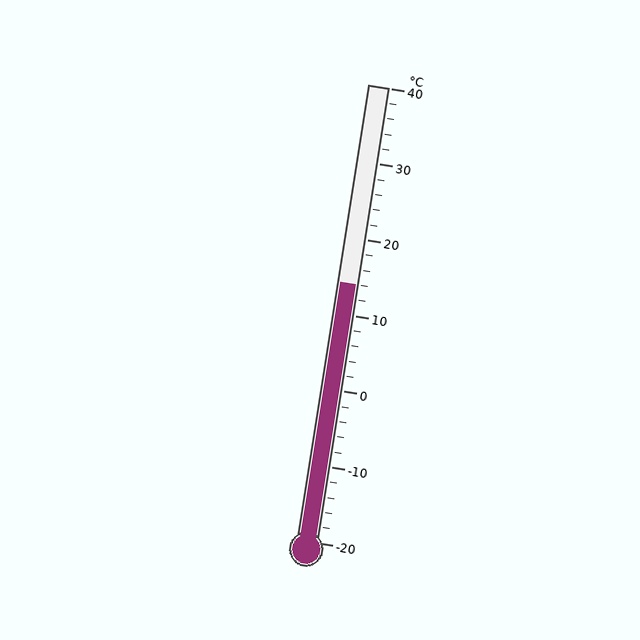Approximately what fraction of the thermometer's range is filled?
The thermometer is filled to approximately 55% of its range.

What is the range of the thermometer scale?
The thermometer scale ranges from -20°C to 40°C.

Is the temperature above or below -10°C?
The temperature is above -10°C.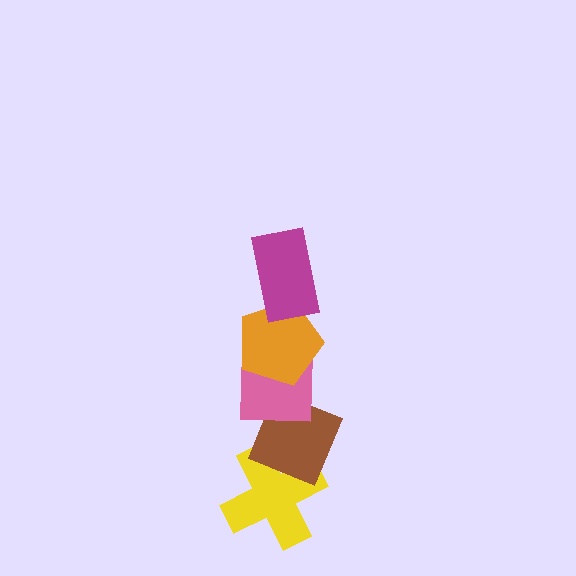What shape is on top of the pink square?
The orange pentagon is on top of the pink square.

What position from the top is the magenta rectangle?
The magenta rectangle is 1st from the top.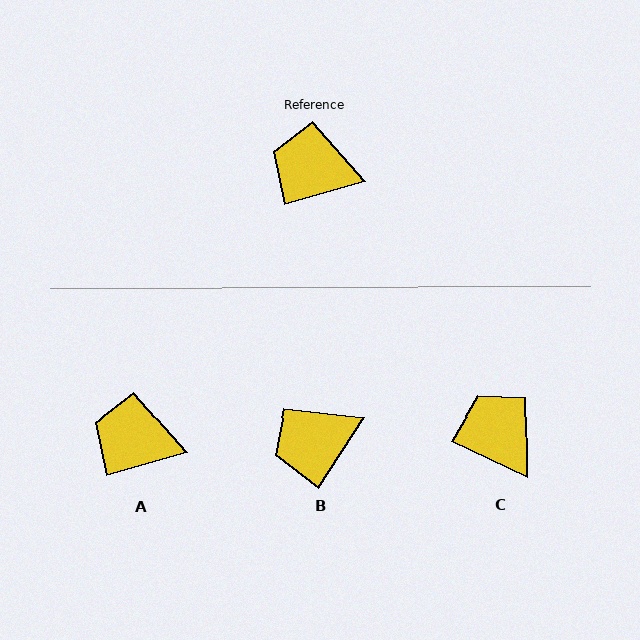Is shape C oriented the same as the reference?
No, it is off by about 41 degrees.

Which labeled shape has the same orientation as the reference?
A.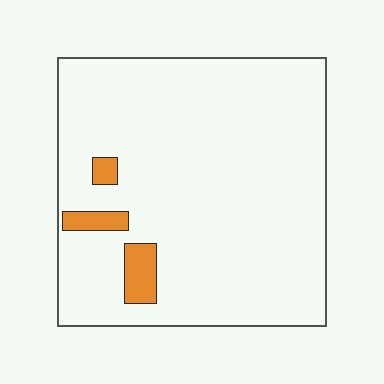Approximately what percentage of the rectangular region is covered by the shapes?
Approximately 5%.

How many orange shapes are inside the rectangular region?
3.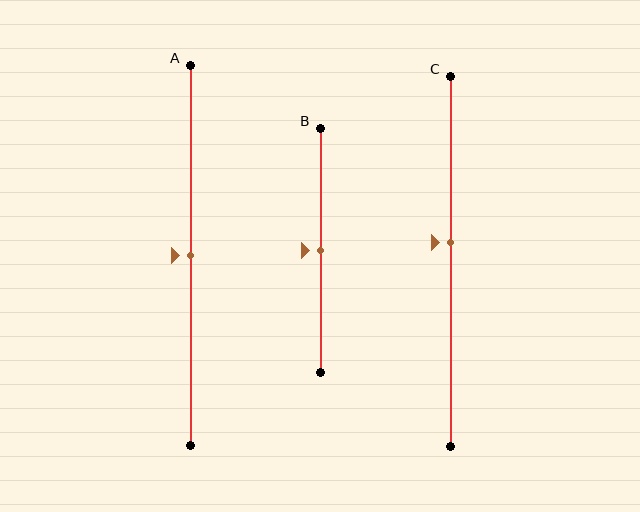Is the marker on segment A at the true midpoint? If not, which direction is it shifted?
Yes, the marker on segment A is at the true midpoint.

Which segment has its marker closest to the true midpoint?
Segment A has its marker closest to the true midpoint.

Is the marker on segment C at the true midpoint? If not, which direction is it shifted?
No, the marker on segment C is shifted upward by about 5% of the segment length.